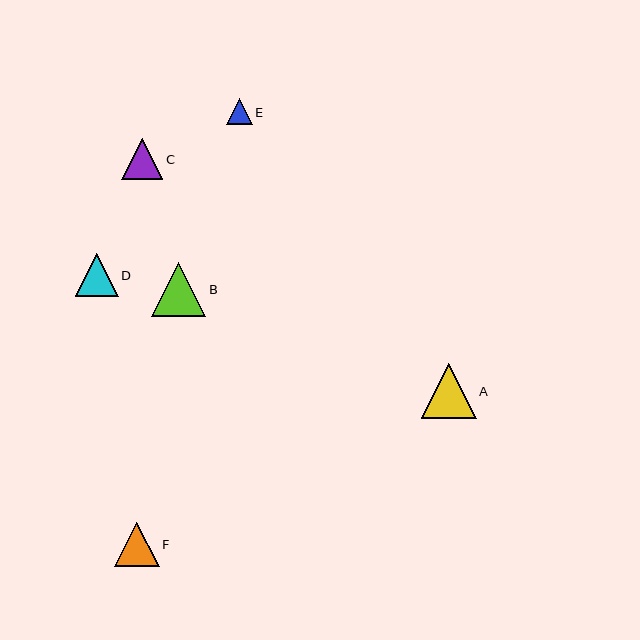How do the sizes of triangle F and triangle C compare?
Triangle F and triangle C are approximately the same size.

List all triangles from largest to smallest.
From largest to smallest: A, B, F, D, C, E.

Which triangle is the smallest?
Triangle E is the smallest with a size of approximately 26 pixels.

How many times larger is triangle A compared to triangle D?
Triangle A is approximately 1.3 times the size of triangle D.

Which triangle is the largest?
Triangle A is the largest with a size of approximately 55 pixels.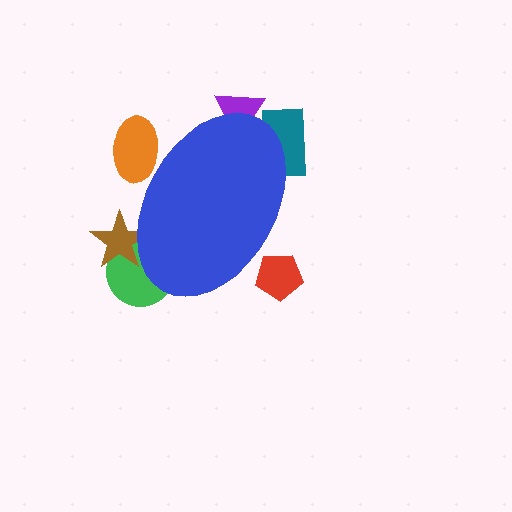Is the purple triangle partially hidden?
Yes, the purple triangle is partially hidden behind the blue ellipse.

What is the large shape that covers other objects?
A blue ellipse.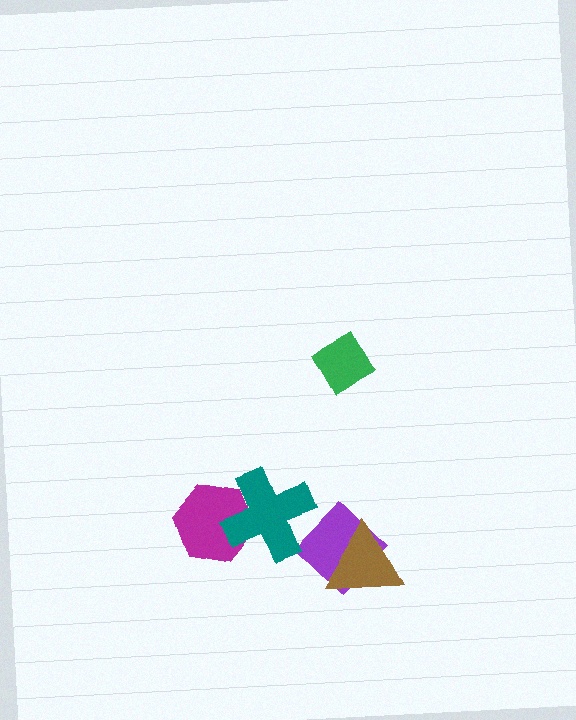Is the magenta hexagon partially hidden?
Yes, it is partially covered by another shape.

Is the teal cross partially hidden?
No, no other shape covers it.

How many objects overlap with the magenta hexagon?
1 object overlaps with the magenta hexagon.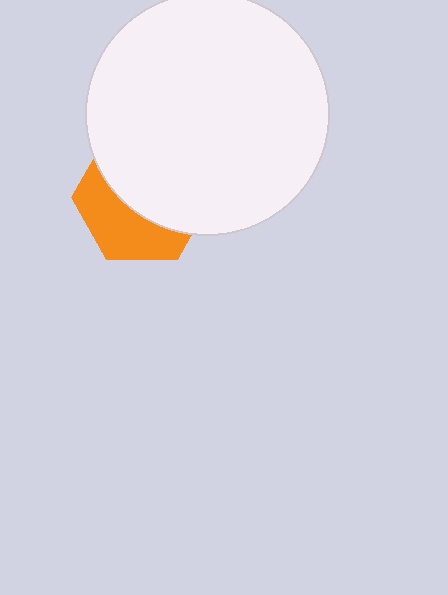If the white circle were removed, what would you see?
You would see the complete orange hexagon.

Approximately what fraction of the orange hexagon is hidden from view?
Roughly 60% of the orange hexagon is hidden behind the white circle.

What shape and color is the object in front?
The object in front is a white circle.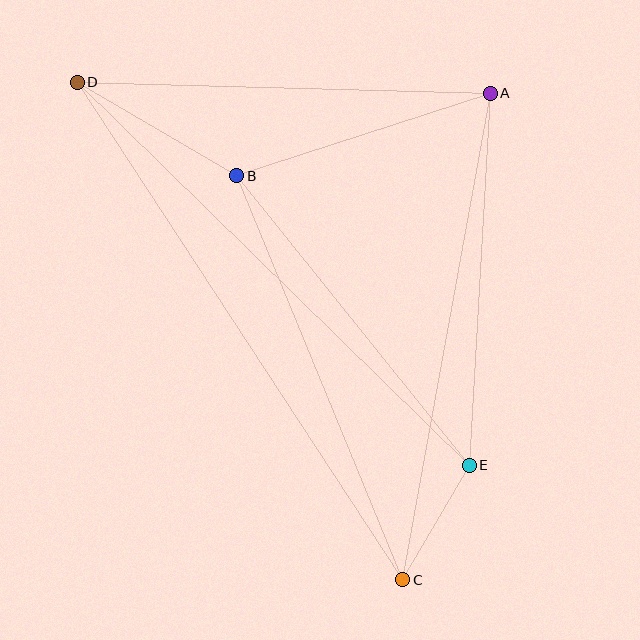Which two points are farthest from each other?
Points C and D are farthest from each other.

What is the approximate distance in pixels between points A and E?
The distance between A and E is approximately 372 pixels.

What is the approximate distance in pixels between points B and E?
The distance between B and E is approximately 371 pixels.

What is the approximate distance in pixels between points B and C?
The distance between B and C is approximately 437 pixels.